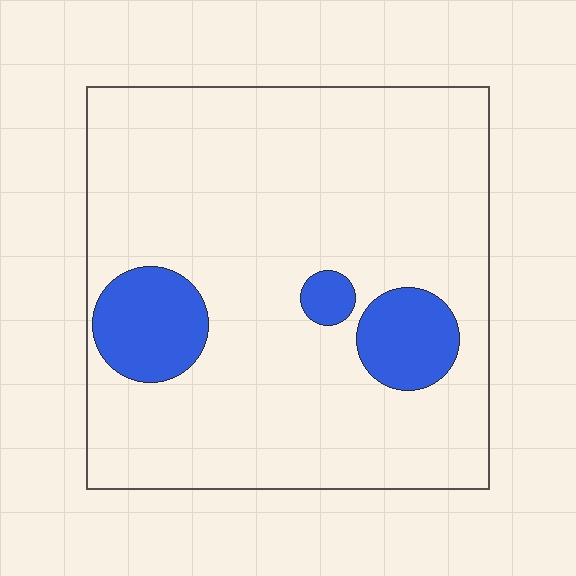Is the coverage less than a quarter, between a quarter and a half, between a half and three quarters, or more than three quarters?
Less than a quarter.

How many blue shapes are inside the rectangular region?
3.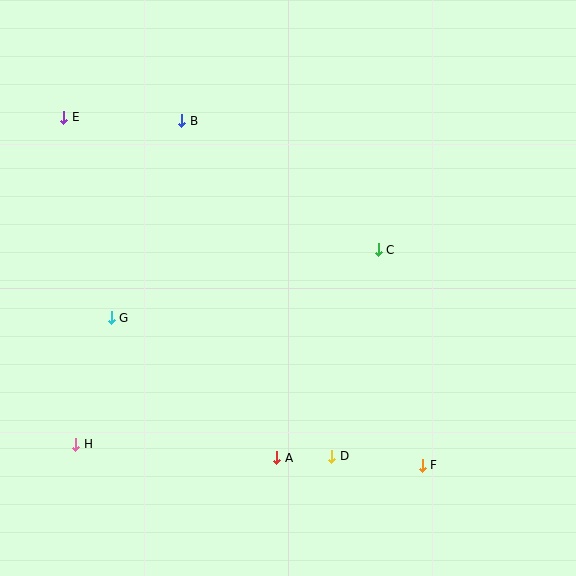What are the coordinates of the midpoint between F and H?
The midpoint between F and H is at (249, 455).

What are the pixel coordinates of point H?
Point H is at (76, 444).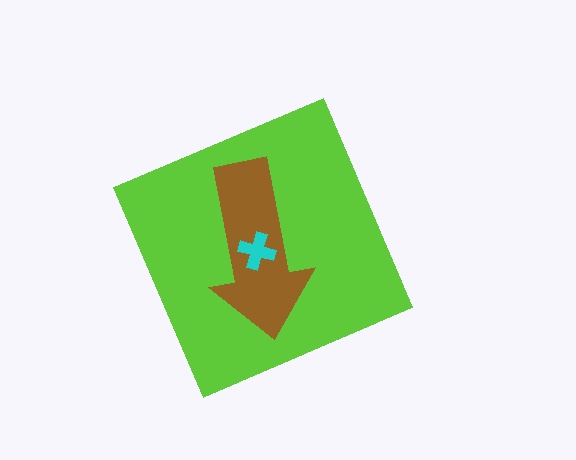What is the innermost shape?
The cyan cross.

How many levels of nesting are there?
3.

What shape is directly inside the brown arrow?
The cyan cross.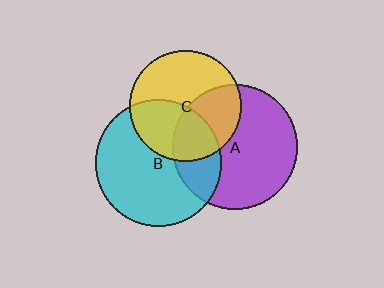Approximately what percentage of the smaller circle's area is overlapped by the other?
Approximately 40%.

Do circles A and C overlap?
Yes.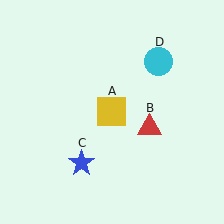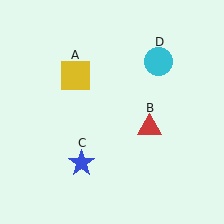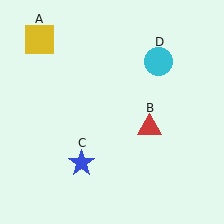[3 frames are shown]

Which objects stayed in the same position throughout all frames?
Red triangle (object B) and blue star (object C) and cyan circle (object D) remained stationary.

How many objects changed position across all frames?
1 object changed position: yellow square (object A).